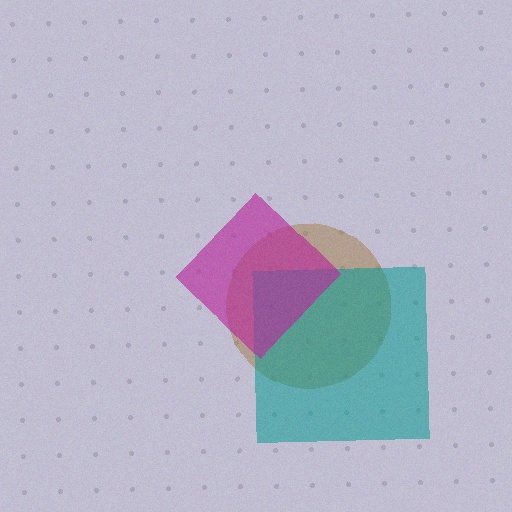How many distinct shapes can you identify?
There are 3 distinct shapes: a brown circle, a teal square, a magenta diamond.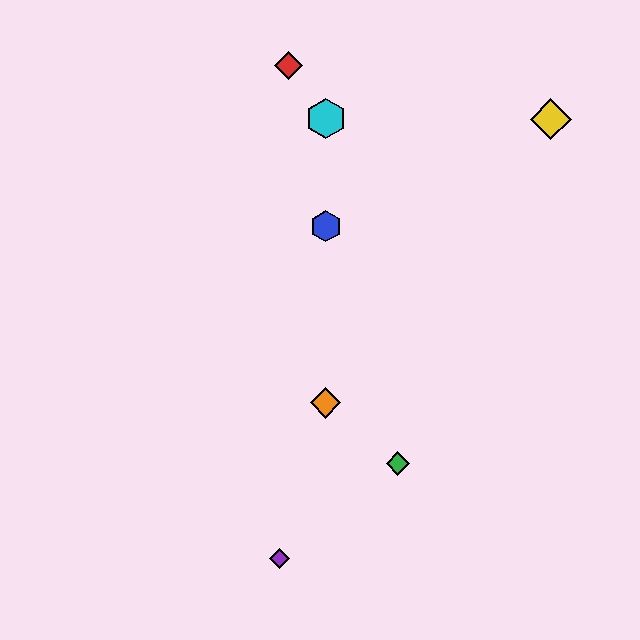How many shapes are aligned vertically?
3 shapes (the blue hexagon, the orange diamond, the cyan hexagon) are aligned vertically.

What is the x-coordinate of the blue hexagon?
The blue hexagon is at x≈326.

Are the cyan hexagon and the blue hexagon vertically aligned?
Yes, both are at x≈326.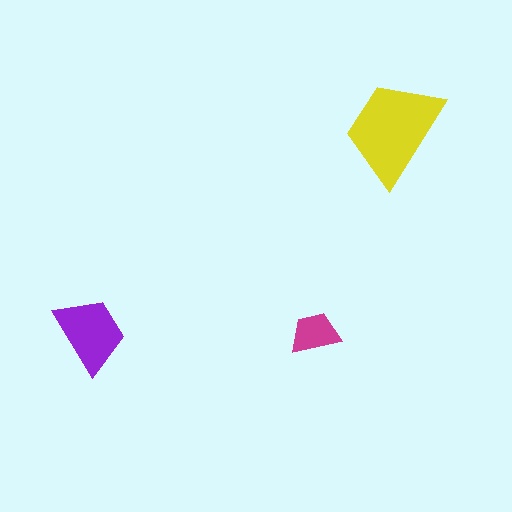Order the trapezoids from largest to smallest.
the yellow one, the purple one, the magenta one.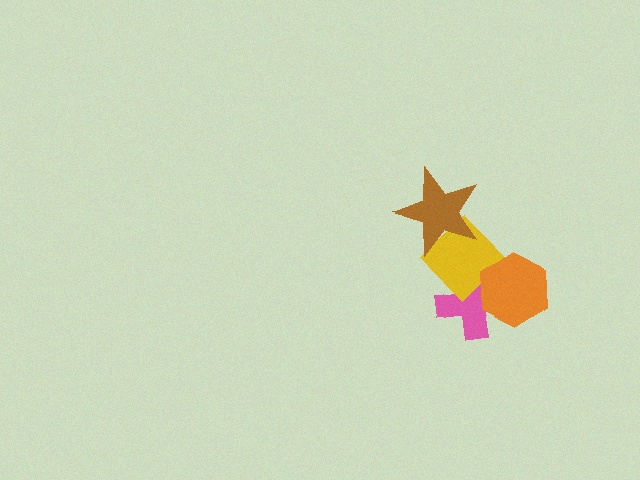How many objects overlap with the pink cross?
2 objects overlap with the pink cross.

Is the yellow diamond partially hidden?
Yes, it is partially covered by another shape.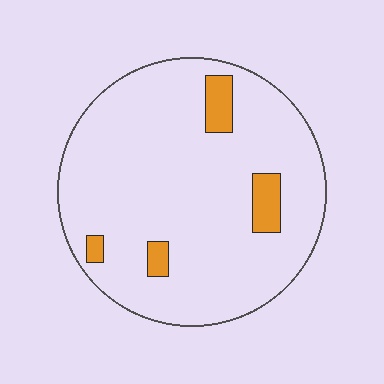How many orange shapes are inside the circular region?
4.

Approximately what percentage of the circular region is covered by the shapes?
Approximately 10%.